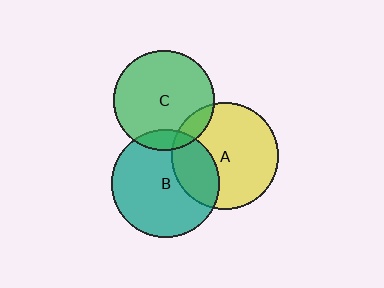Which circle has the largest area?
Circle B (teal).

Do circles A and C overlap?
Yes.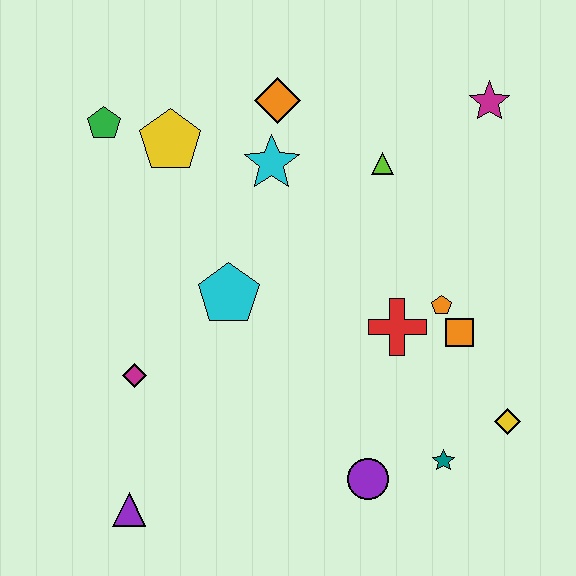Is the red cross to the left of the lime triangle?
No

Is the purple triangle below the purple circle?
Yes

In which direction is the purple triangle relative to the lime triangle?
The purple triangle is below the lime triangle.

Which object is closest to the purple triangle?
The magenta diamond is closest to the purple triangle.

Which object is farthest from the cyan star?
The purple triangle is farthest from the cyan star.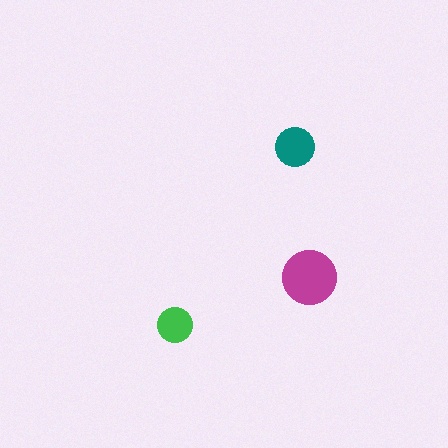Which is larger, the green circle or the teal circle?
The teal one.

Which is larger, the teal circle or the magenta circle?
The magenta one.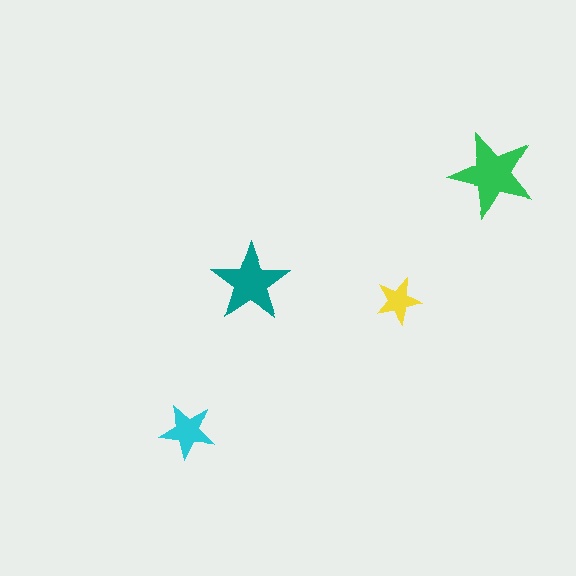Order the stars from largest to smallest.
the green one, the teal one, the cyan one, the yellow one.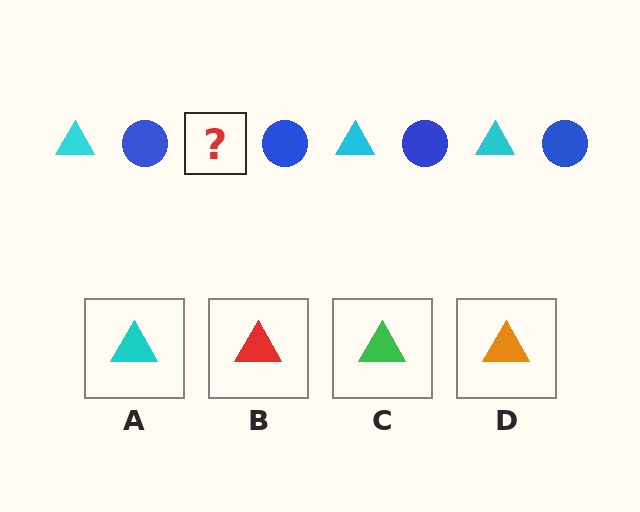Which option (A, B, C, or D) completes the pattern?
A.